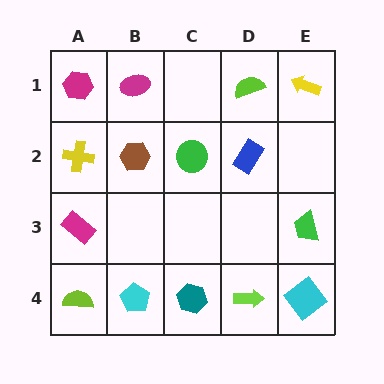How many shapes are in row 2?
4 shapes.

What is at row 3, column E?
A green trapezoid.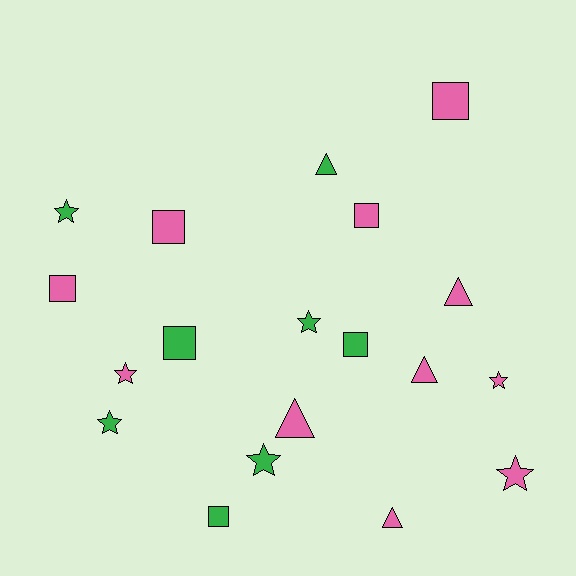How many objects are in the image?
There are 19 objects.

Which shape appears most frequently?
Square, with 7 objects.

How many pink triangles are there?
There are 4 pink triangles.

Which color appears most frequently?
Pink, with 11 objects.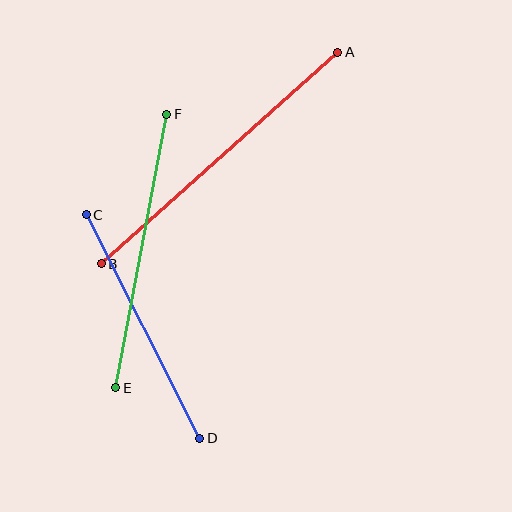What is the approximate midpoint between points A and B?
The midpoint is at approximately (219, 158) pixels.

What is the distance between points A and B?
The distance is approximately 317 pixels.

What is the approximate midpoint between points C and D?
The midpoint is at approximately (143, 327) pixels.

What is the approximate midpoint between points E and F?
The midpoint is at approximately (141, 251) pixels.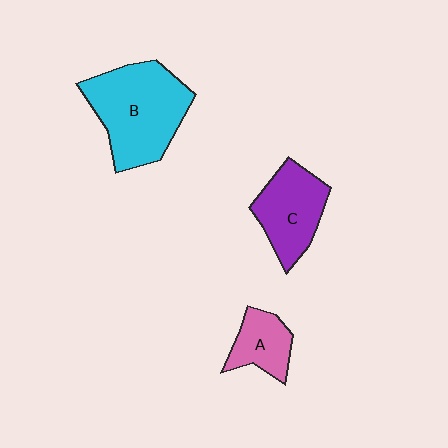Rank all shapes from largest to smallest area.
From largest to smallest: B (cyan), C (purple), A (pink).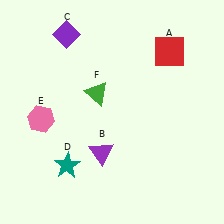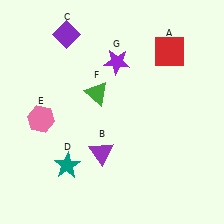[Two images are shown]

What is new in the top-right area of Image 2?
A purple star (G) was added in the top-right area of Image 2.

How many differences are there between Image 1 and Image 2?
There is 1 difference between the two images.